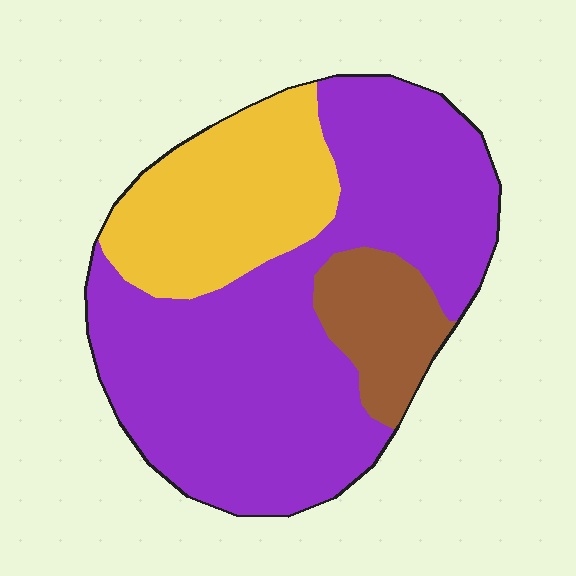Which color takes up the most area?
Purple, at roughly 65%.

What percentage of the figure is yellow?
Yellow takes up about one quarter (1/4) of the figure.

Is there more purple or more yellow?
Purple.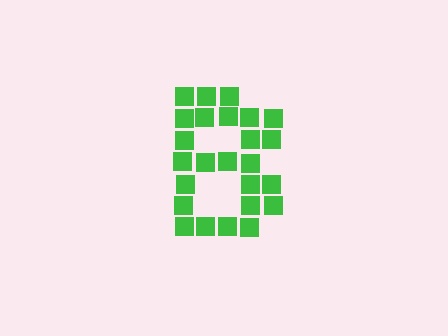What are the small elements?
The small elements are squares.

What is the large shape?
The large shape is the letter B.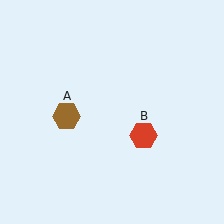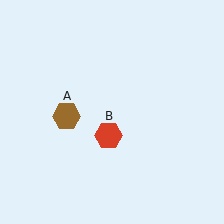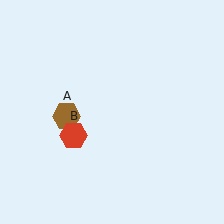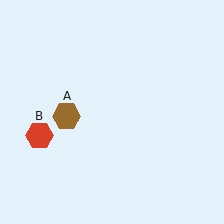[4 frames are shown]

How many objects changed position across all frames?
1 object changed position: red hexagon (object B).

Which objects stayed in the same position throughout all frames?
Brown hexagon (object A) remained stationary.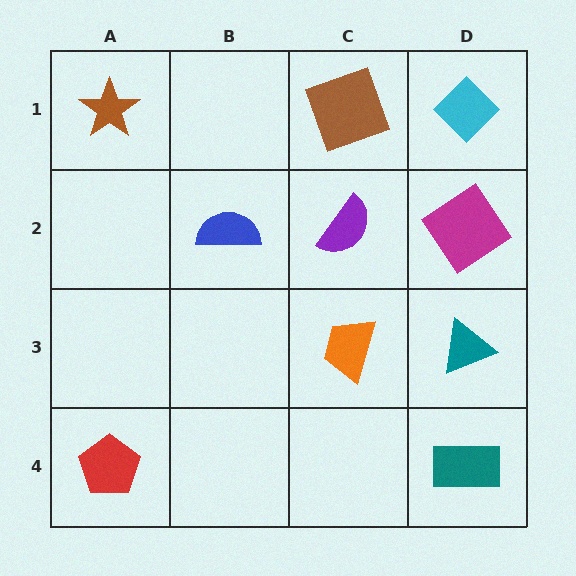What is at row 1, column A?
A brown star.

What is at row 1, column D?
A cyan diamond.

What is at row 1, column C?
A brown square.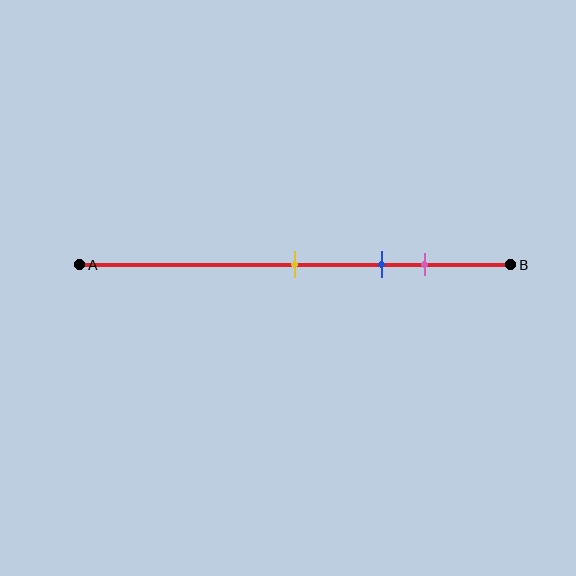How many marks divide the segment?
There are 3 marks dividing the segment.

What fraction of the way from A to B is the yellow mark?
The yellow mark is approximately 50% (0.5) of the way from A to B.